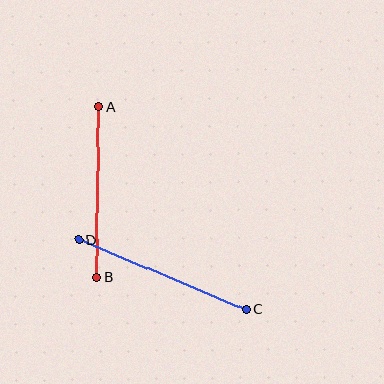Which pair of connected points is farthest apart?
Points C and D are farthest apart.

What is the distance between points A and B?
The distance is approximately 170 pixels.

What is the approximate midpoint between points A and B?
The midpoint is at approximately (98, 192) pixels.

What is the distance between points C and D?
The distance is approximately 182 pixels.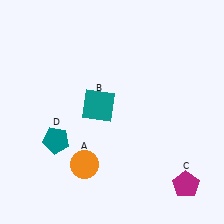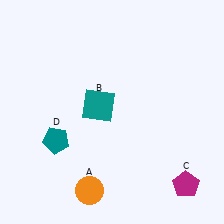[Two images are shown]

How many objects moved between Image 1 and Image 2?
1 object moved between the two images.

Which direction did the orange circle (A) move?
The orange circle (A) moved down.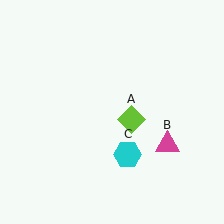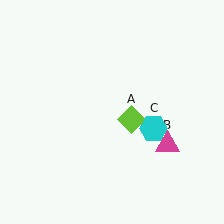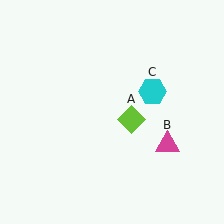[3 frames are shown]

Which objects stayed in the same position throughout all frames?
Lime diamond (object A) and magenta triangle (object B) remained stationary.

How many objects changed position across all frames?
1 object changed position: cyan hexagon (object C).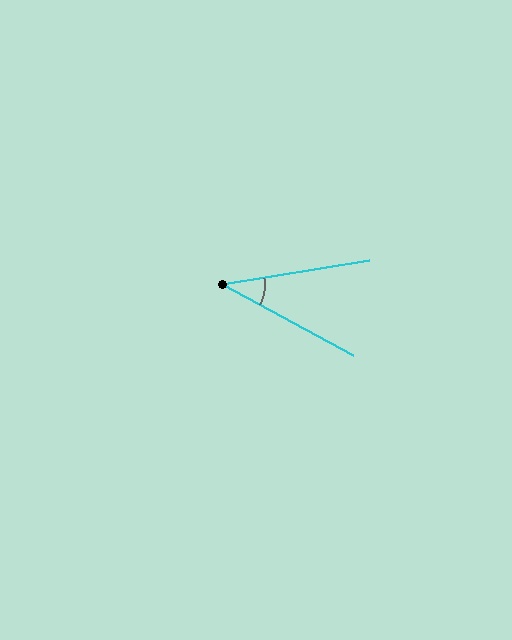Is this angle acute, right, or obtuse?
It is acute.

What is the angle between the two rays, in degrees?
Approximately 38 degrees.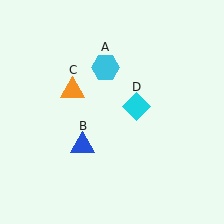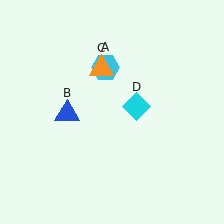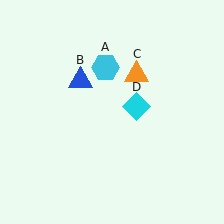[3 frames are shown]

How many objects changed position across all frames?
2 objects changed position: blue triangle (object B), orange triangle (object C).